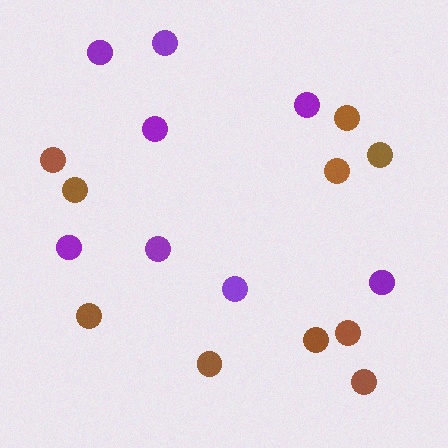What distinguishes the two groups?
There are 2 groups: one group of brown circles (10) and one group of purple circles (8).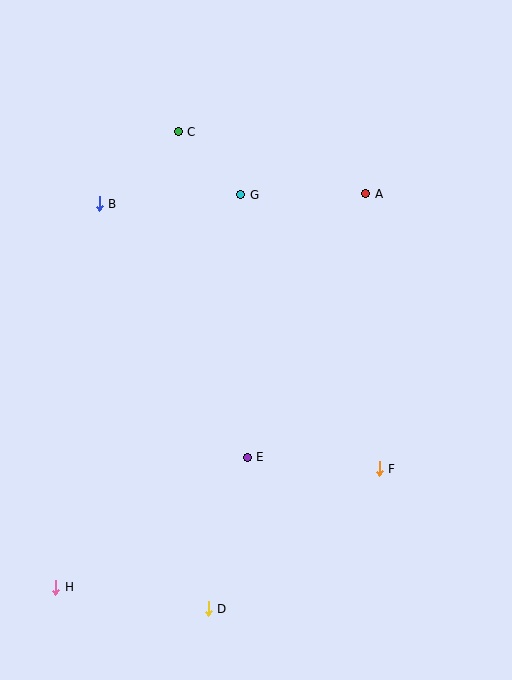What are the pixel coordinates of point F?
Point F is at (379, 469).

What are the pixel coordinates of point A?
Point A is at (366, 194).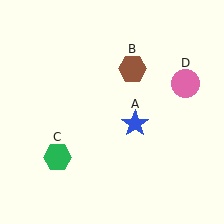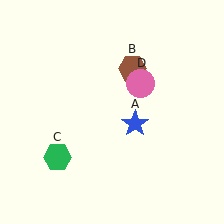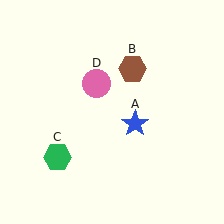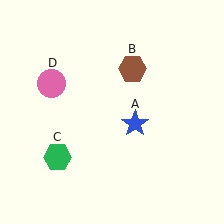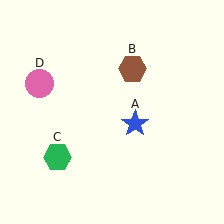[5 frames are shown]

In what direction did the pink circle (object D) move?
The pink circle (object D) moved left.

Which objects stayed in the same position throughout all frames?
Blue star (object A) and brown hexagon (object B) and green hexagon (object C) remained stationary.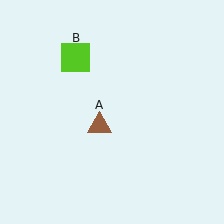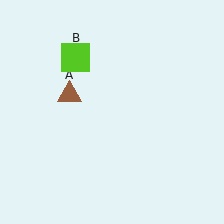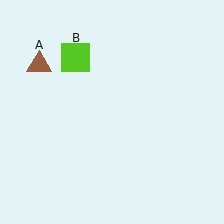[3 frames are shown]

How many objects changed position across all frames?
1 object changed position: brown triangle (object A).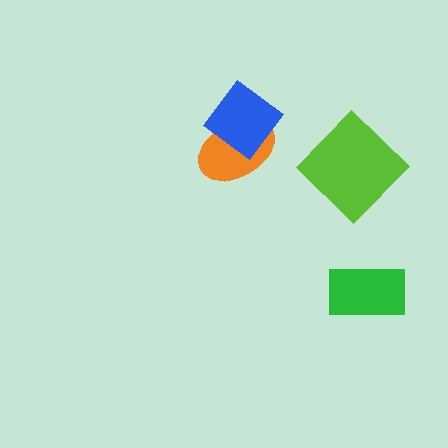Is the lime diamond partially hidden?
No, no other shape covers it.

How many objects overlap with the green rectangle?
0 objects overlap with the green rectangle.